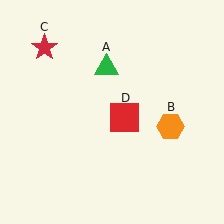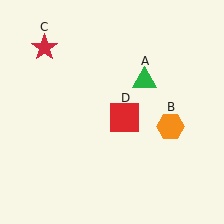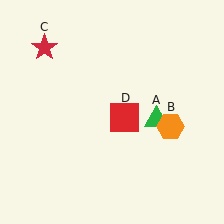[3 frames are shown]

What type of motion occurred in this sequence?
The green triangle (object A) rotated clockwise around the center of the scene.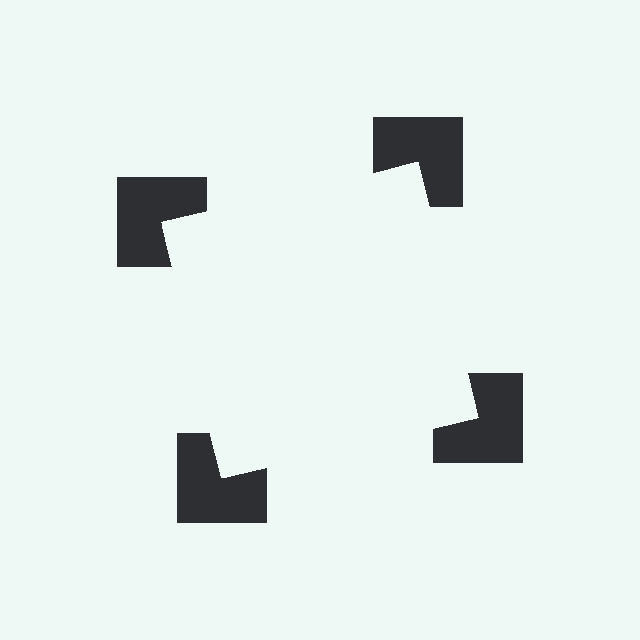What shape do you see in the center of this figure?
An illusory square — its edges are inferred from the aligned wedge cuts in the notched squares, not physically drawn.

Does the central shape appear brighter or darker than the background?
It typically appears slightly brighter than the background, even though no actual brightness change is drawn.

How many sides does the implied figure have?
4 sides.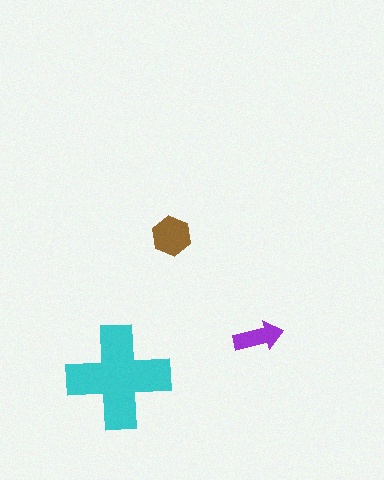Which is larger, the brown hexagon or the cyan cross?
The cyan cross.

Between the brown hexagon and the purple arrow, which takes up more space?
The brown hexagon.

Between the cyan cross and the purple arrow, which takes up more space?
The cyan cross.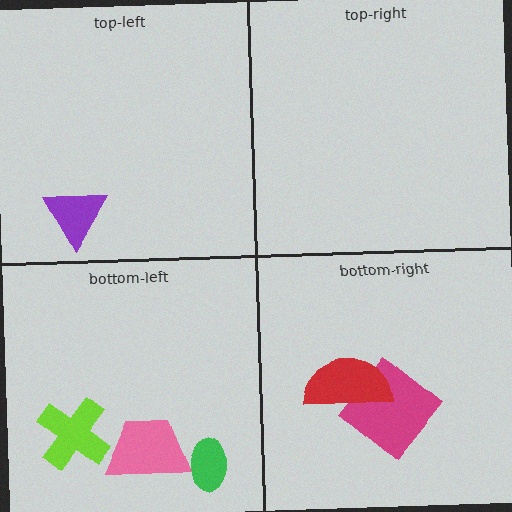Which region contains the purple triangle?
The top-left region.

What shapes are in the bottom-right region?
The magenta diamond, the red semicircle.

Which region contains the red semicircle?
The bottom-right region.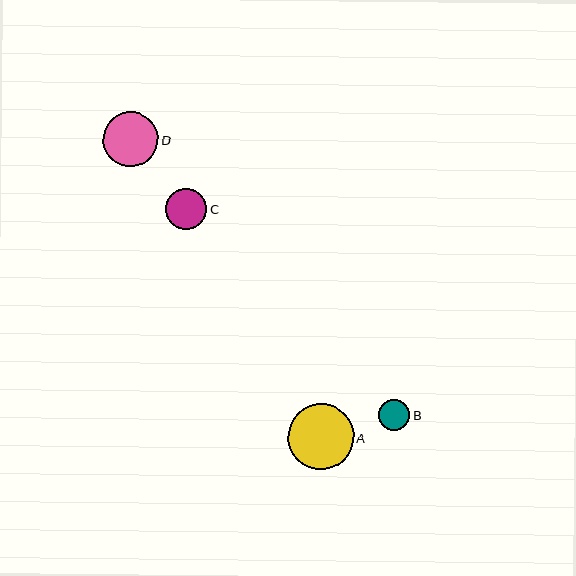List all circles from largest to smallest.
From largest to smallest: A, D, C, B.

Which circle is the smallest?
Circle B is the smallest with a size of approximately 31 pixels.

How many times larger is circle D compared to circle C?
Circle D is approximately 1.3 times the size of circle C.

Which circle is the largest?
Circle A is the largest with a size of approximately 66 pixels.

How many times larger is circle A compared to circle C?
Circle A is approximately 1.6 times the size of circle C.